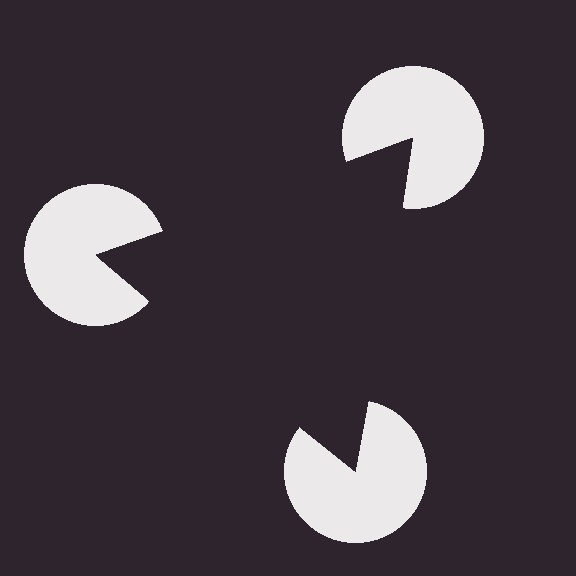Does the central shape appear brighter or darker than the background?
It typically appears slightly darker than the background, even though no actual brightness change is drawn.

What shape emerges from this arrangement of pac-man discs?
An illusory triangle — its edges are inferred from the aligned wedge cuts in the pac-man discs, not physically drawn.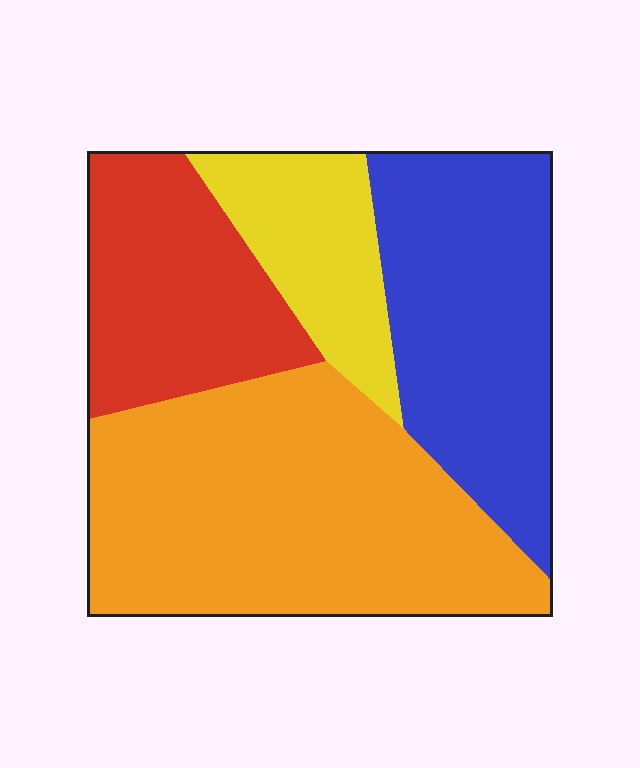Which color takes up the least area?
Yellow, at roughly 15%.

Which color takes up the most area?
Orange, at roughly 40%.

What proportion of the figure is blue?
Blue covers 27% of the figure.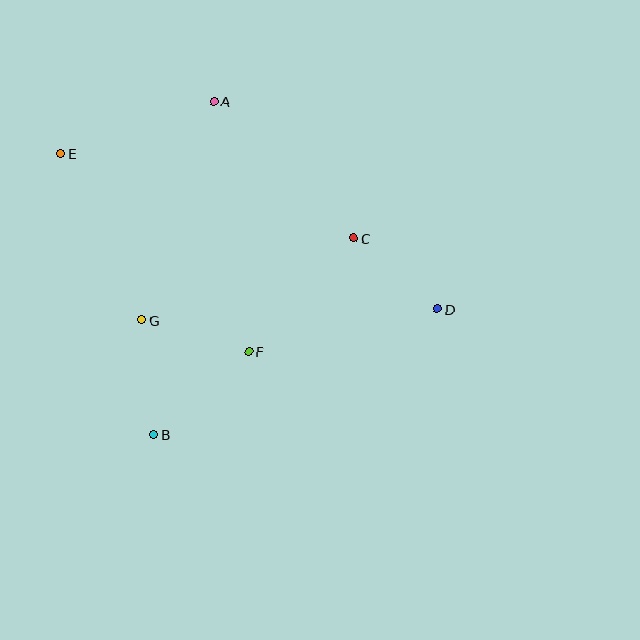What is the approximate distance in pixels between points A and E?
The distance between A and E is approximately 162 pixels.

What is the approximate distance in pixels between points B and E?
The distance between B and E is approximately 296 pixels.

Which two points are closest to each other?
Points C and D are closest to each other.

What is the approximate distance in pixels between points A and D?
The distance between A and D is approximately 305 pixels.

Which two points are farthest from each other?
Points D and E are farthest from each other.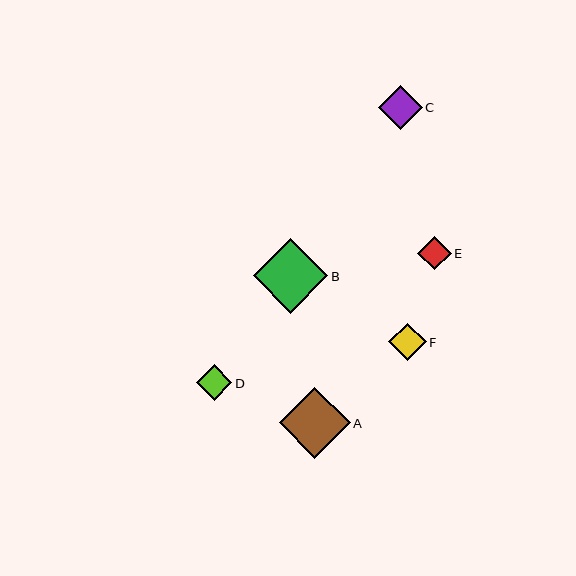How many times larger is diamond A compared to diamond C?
Diamond A is approximately 1.6 times the size of diamond C.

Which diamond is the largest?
Diamond B is the largest with a size of approximately 75 pixels.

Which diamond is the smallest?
Diamond E is the smallest with a size of approximately 34 pixels.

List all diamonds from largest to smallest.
From largest to smallest: B, A, C, F, D, E.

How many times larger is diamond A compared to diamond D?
Diamond A is approximately 2.0 times the size of diamond D.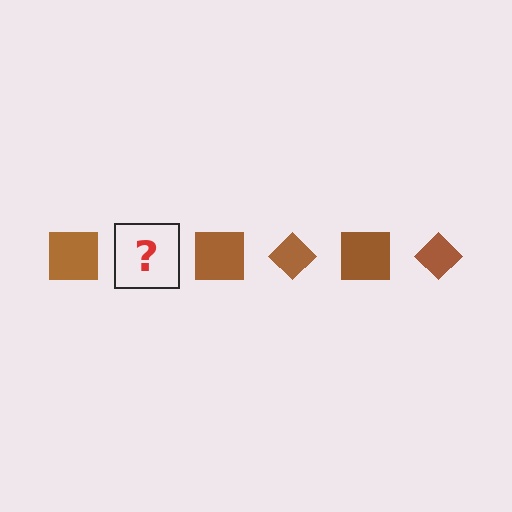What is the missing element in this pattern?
The missing element is a brown diamond.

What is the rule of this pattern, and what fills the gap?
The rule is that the pattern cycles through square, diamond shapes in brown. The gap should be filled with a brown diamond.